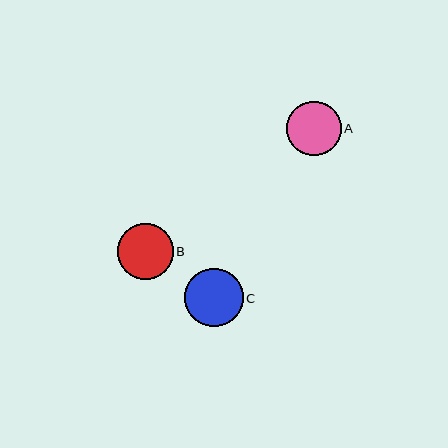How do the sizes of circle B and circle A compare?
Circle B and circle A are approximately the same size.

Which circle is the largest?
Circle C is the largest with a size of approximately 59 pixels.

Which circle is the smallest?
Circle A is the smallest with a size of approximately 55 pixels.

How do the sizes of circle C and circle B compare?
Circle C and circle B are approximately the same size.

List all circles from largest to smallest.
From largest to smallest: C, B, A.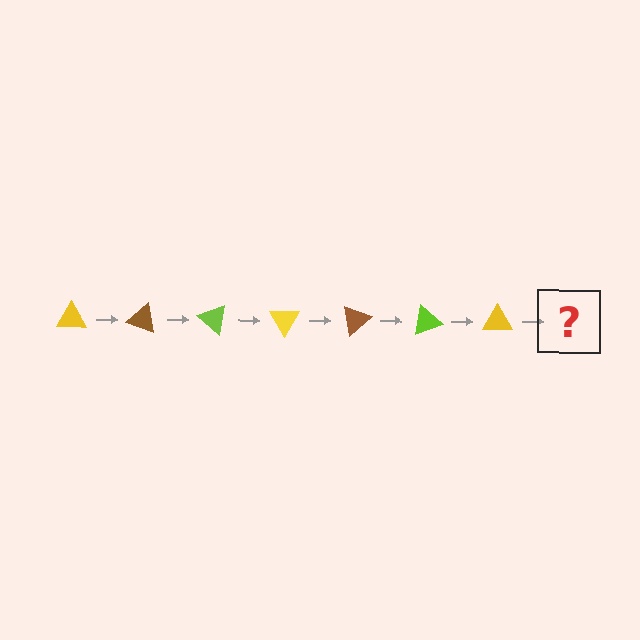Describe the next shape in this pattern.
It should be a brown triangle, rotated 140 degrees from the start.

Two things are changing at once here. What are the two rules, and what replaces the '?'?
The two rules are that it rotates 20 degrees each step and the color cycles through yellow, brown, and lime. The '?' should be a brown triangle, rotated 140 degrees from the start.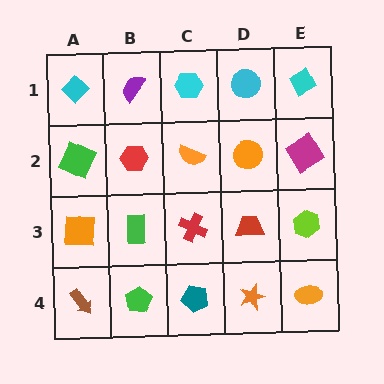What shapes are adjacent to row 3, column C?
An orange semicircle (row 2, column C), a teal pentagon (row 4, column C), a green rectangle (row 3, column B), a red trapezoid (row 3, column D).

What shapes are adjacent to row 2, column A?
A cyan diamond (row 1, column A), an orange square (row 3, column A), a red hexagon (row 2, column B).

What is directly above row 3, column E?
A magenta diamond.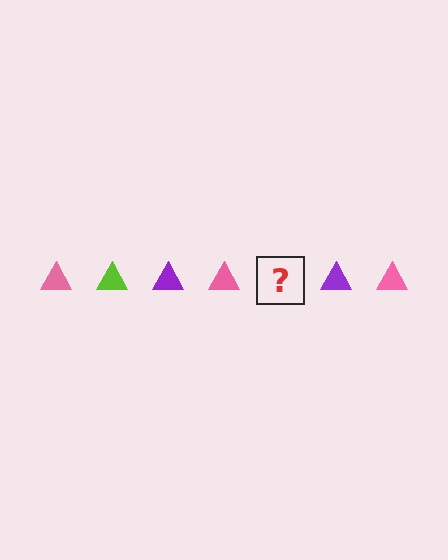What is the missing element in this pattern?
The missing element is a lime triangle.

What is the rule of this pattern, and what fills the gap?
The rule is that the pattern cycles through pink, lime, purple triangles. The gap should be filled with a lime triangle.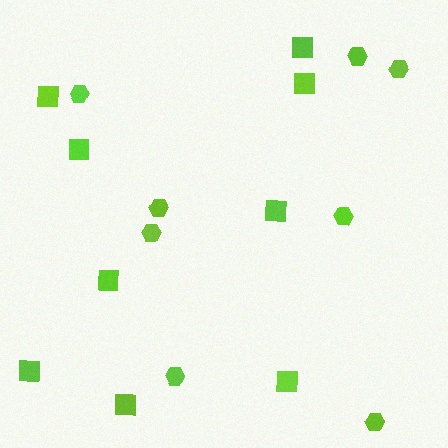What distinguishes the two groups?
There are 2 groups: one group of hexagons (8) and one group of squares (9).